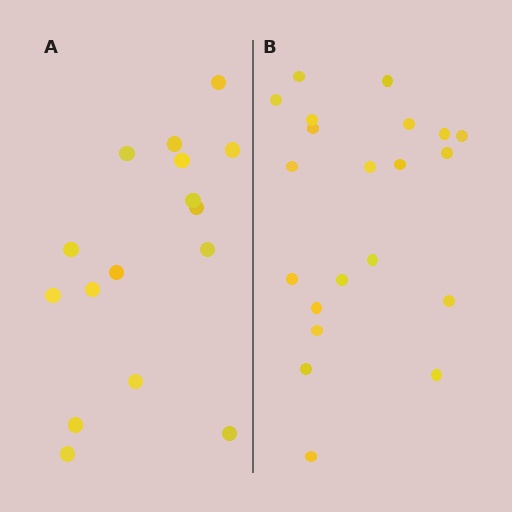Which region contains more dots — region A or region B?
Region B (the right region) has more dots.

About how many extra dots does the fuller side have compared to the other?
Region B has about 5 more dots than region A.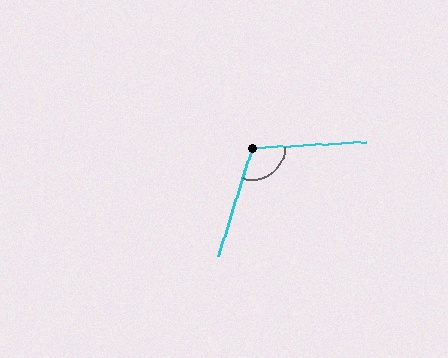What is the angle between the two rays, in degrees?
Approximately 110 degrees.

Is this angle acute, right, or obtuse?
It is obtuse.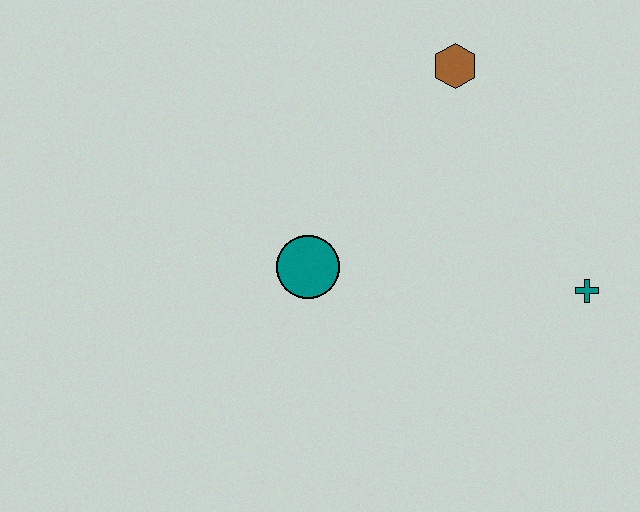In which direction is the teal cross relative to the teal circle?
The teal cross is to the right of the teal circle.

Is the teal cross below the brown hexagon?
Yes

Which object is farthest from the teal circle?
The teal cross is farthest from the teal circle.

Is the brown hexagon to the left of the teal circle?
No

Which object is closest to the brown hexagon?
The teal circle is closest to the brown hexagon.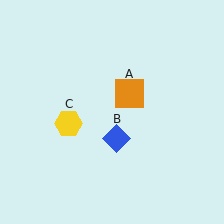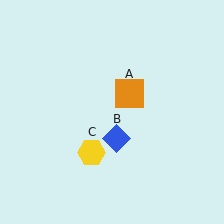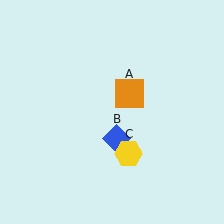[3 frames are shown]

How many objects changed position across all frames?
1 object changed position: yellow hexagon (object C).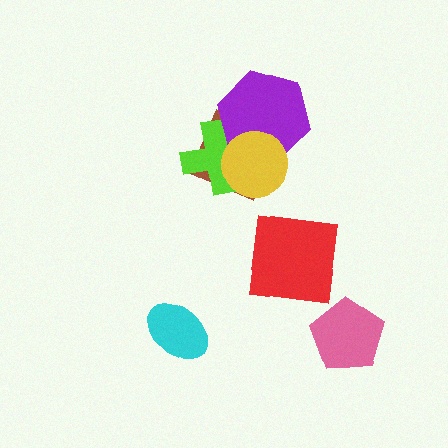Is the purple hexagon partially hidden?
Yes, it is partially covered by another shape.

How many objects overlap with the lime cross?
3 objects overlap with the lime cross.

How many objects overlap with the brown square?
3 objects overlap with the brown square.